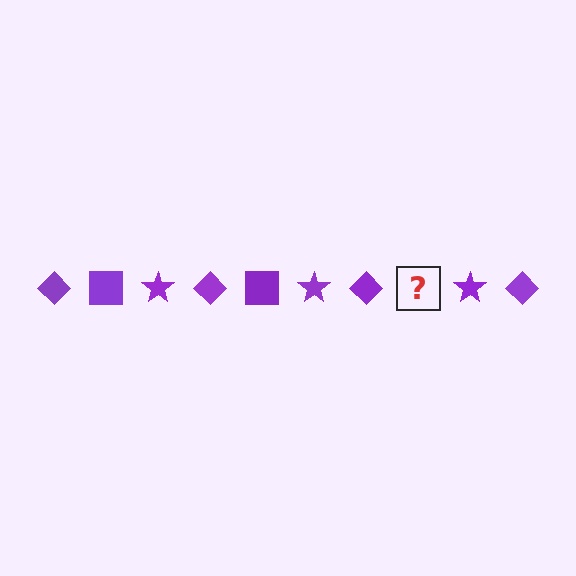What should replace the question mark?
The question mark should be replaced with a purple square.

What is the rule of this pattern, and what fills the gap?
The rule is that the pattern cycles through diamond, square, star shapes in purple. The gap should be filled with a purple square.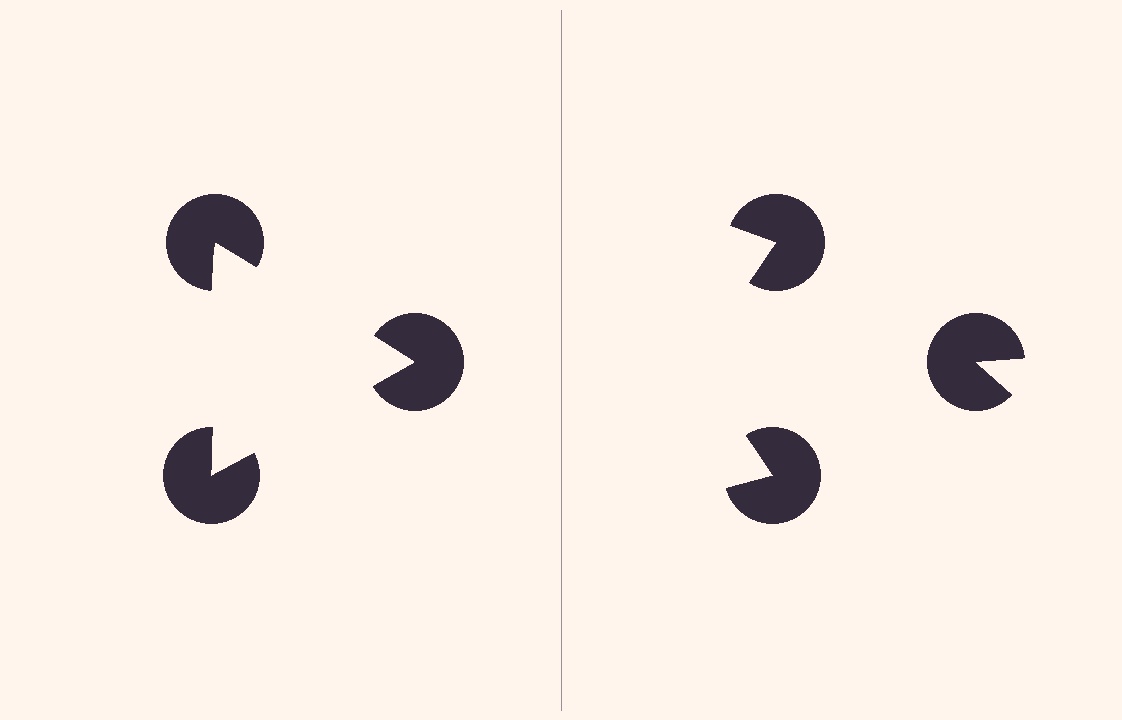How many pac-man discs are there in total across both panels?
6 — 3 on each side.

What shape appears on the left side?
An illusory triangle.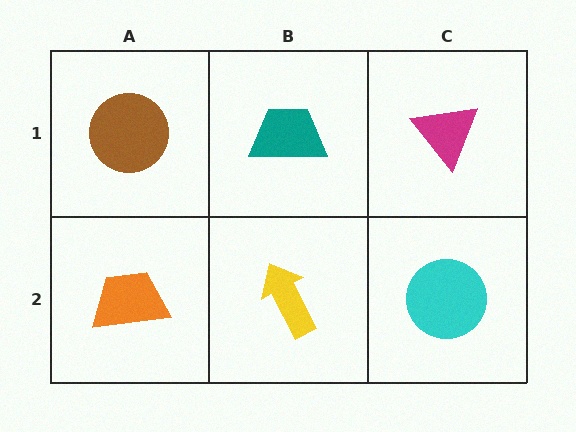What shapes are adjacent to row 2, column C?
A magenta triangle (row 1, column C), a yellow arrow (row 2, column B).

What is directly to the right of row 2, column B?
A cyan circle.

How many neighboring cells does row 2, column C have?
2.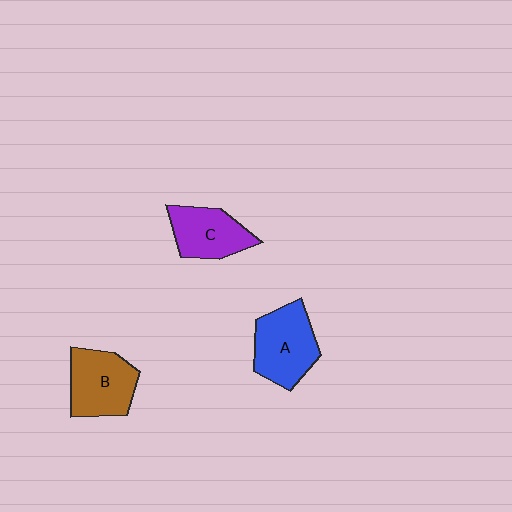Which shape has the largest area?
Shape A (blue).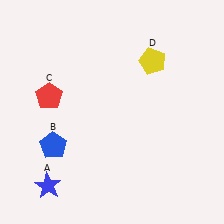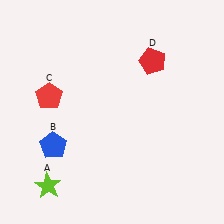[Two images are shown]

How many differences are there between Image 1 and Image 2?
There are 2 differences between the two images.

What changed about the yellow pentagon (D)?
In Image 1, D is yellow. In Image 2, it changed to red.